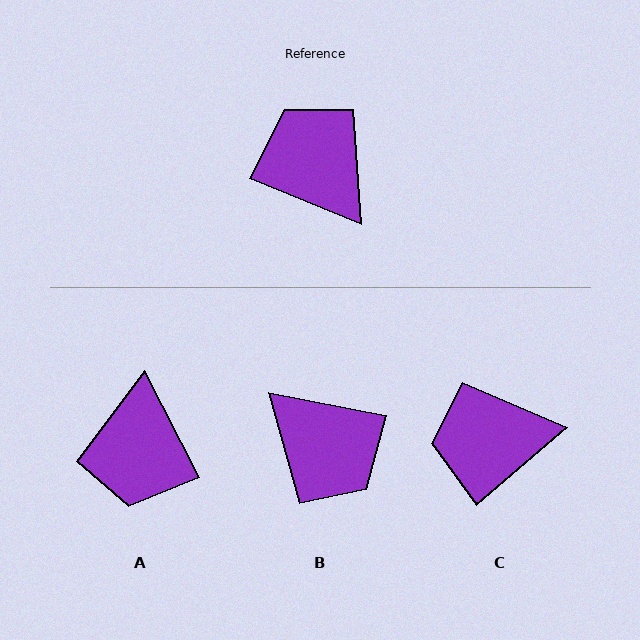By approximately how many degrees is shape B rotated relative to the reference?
Approximately 168 degrees clockwise.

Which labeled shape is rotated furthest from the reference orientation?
B, about 168 degrees away.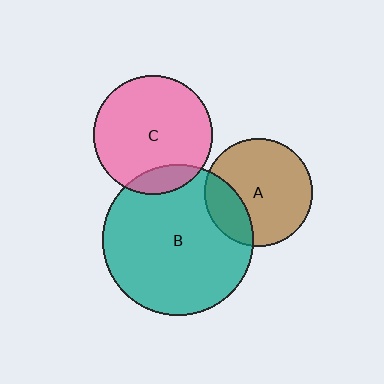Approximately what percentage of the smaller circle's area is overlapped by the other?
Approximately 25%.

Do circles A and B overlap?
Yes.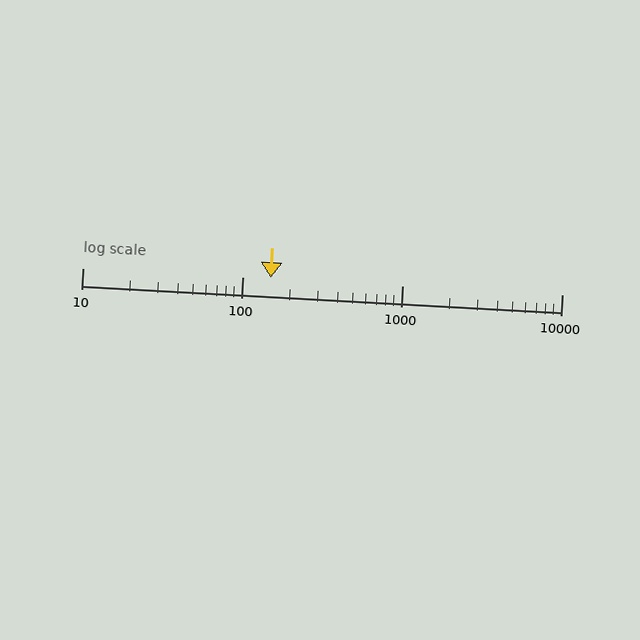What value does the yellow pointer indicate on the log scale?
The pointer indicates approximately 150.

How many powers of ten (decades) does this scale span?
The scale spans 3 decades, from 10 to 10000.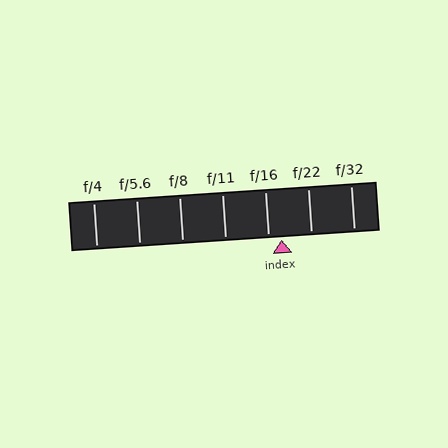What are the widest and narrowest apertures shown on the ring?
The widest aperture shown is f/4 and the narrowest is f/32.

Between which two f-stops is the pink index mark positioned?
The index mark is between f/16 and f/22.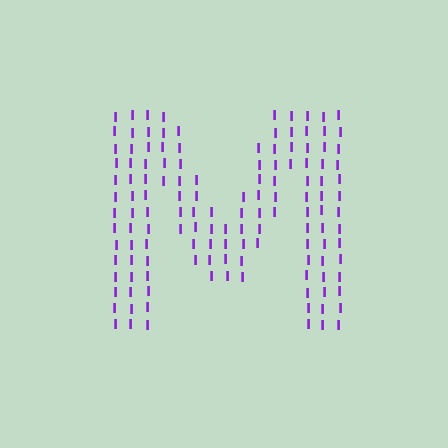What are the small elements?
The small elements are letter I's.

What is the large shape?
The large shape is the letter M.